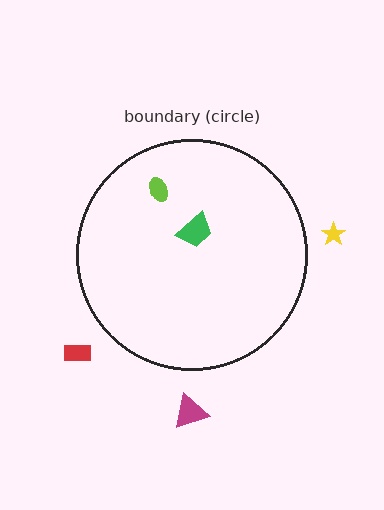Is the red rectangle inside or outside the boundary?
Outside.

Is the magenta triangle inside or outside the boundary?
Outside.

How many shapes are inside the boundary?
2 inside, 3 outside.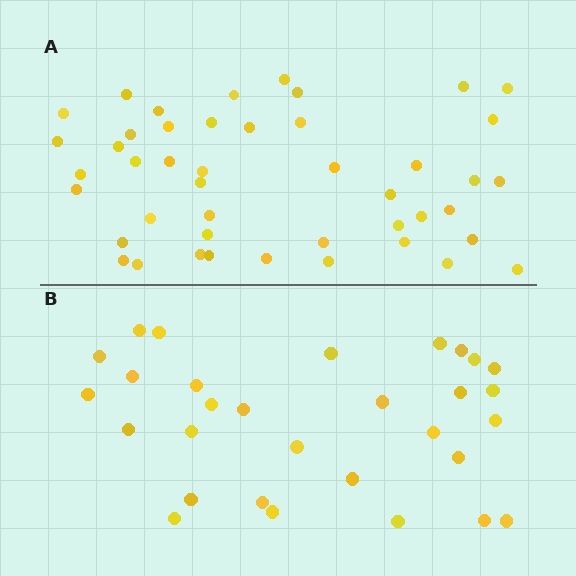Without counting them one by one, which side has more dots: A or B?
Region A (the top region) has more dots.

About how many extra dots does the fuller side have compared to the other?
Region A has approximately 15 more dots than region B.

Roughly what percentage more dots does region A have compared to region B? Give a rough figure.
About 50% more.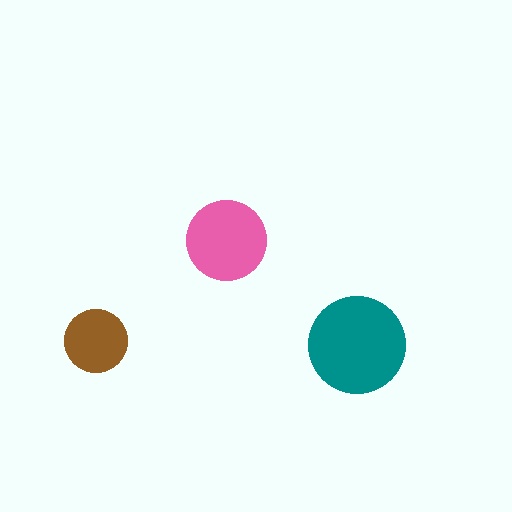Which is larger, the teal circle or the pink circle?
The teal one.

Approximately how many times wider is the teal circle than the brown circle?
About 1.5 times wider.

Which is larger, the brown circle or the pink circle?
The pink one.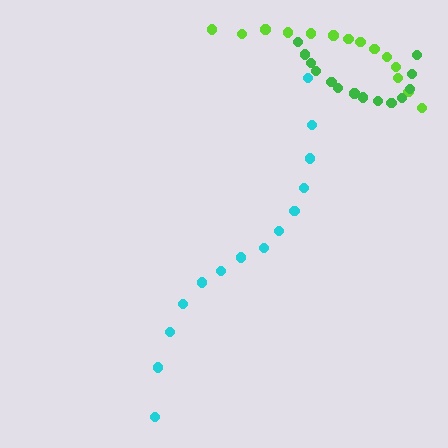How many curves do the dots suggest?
There are 3 distinct paths.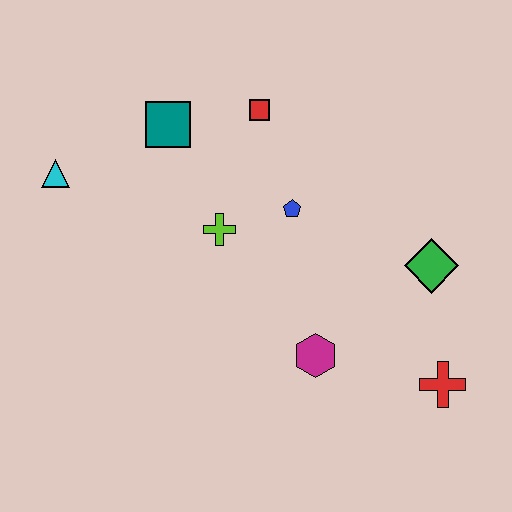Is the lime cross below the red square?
Yes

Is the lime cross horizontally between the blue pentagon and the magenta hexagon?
No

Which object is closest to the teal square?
The red square is closest to the teal square.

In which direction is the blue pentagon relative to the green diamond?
The blue pentagon is to the left of the green diamond.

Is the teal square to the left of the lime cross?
Yes